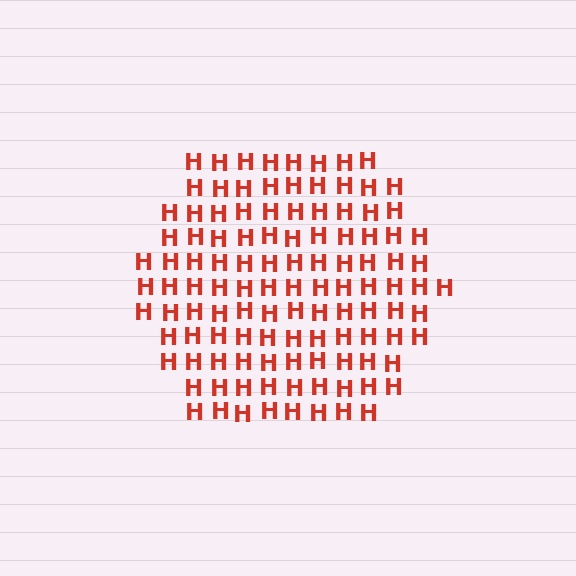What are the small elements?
The small elements are letter H's.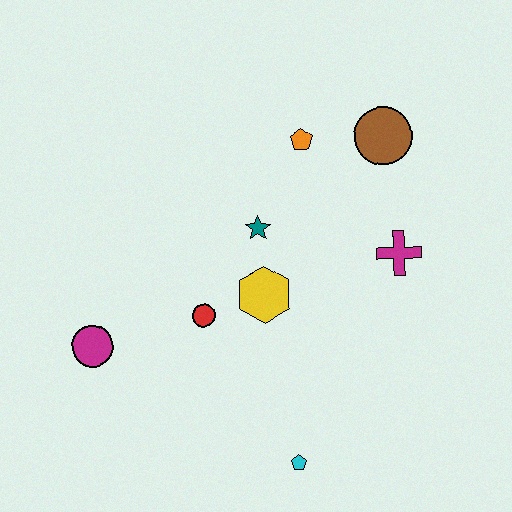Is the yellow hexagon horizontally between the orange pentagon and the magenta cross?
No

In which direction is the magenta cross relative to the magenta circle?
The magenta cross is to the right of the magenta circle.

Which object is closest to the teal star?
The yellow hexagon is closest to the teal star.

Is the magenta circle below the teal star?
Yes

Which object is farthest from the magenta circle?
The brown circle is farthest from the magenta circle.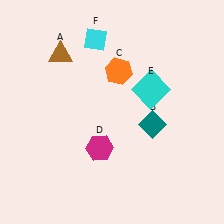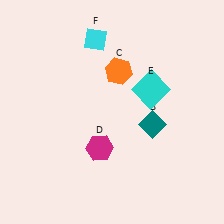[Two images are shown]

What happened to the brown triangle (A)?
The brown triangle (A) was removed in Image 2. It was in the top-left area of Image 1.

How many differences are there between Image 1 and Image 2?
There is 1 difference between the two images.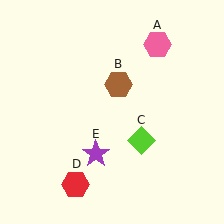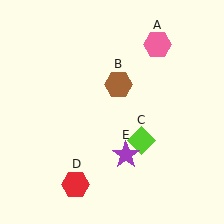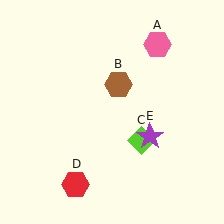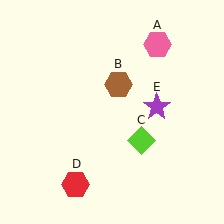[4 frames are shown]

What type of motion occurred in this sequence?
The purple star (object E) rotated counterclockwise around the center of the scene.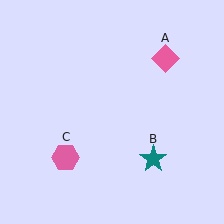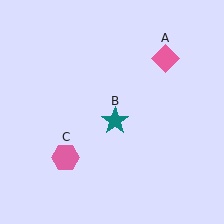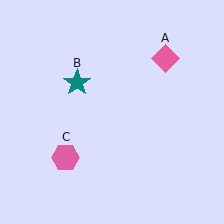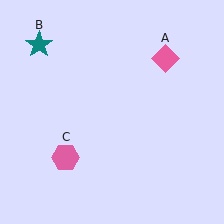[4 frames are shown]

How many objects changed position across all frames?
1 object changed position: teal star (object B).